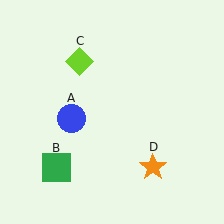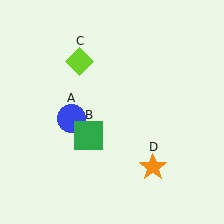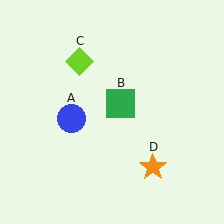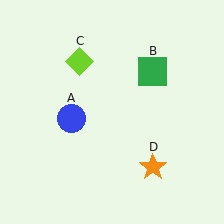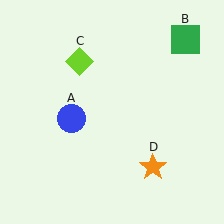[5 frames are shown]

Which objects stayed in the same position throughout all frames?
Blue circle (object A) and lime diamond (object C) and orange star (object D) remained stationary.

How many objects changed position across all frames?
1 object changed position: green square (object B).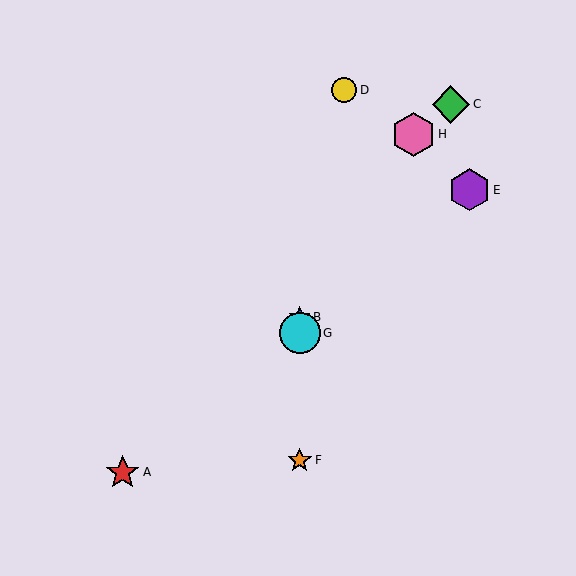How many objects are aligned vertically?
3 objects (B, F, G) are aligned vertically.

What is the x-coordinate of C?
Object C is at x≈451.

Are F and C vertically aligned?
No, F is at x≈300 and C is at x≈451.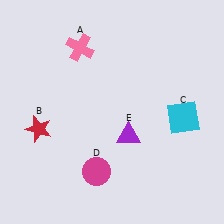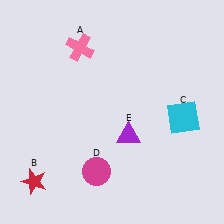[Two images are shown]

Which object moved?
The red star (B) moved down.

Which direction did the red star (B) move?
The red star (B) moved down.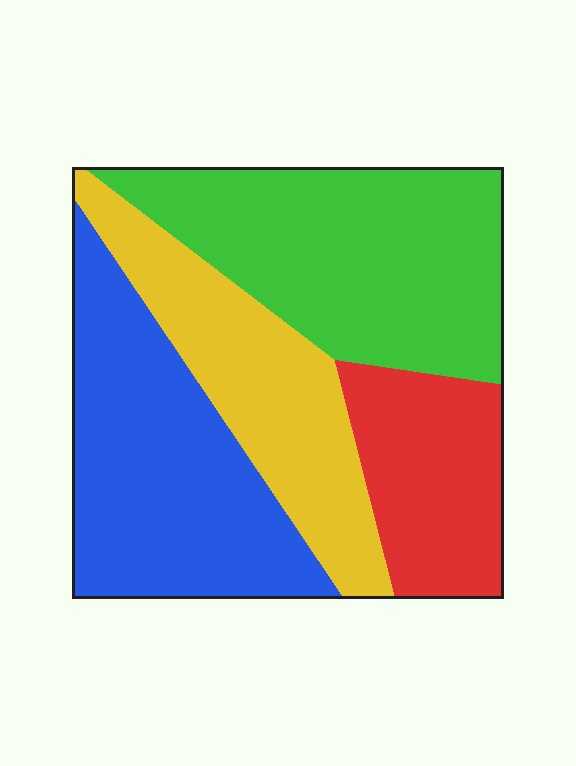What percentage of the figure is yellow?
Yellow takes up about one fifth (1/5) of the figure.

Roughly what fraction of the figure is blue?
Blue takes up between a sixth and a third of the figure.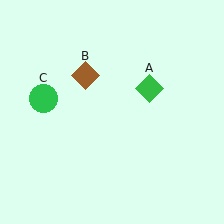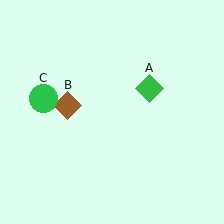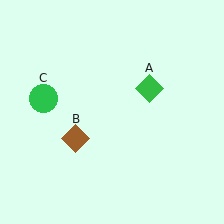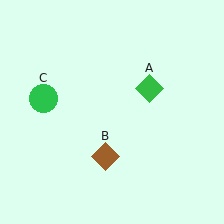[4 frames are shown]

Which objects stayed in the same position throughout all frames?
Green diamond (object A) and green circle (object C) remained stationary.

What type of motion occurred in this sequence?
The brown diamond (object B) rotated counterclockwise around the center of the scene.